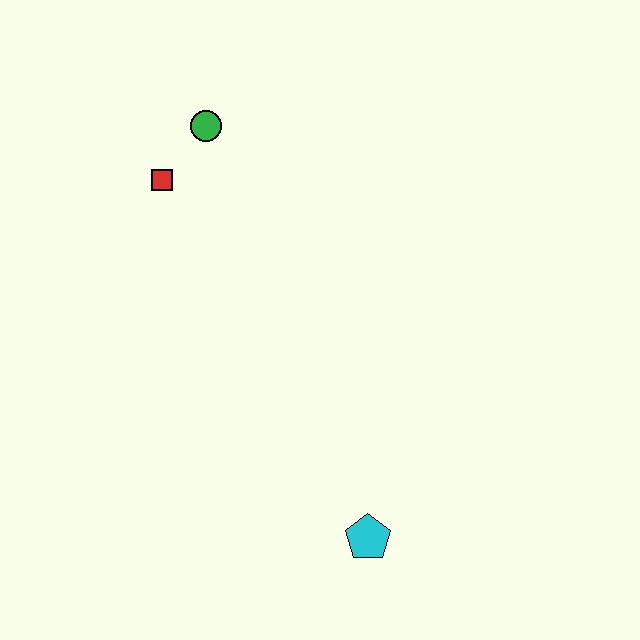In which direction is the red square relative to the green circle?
The red square is below the green circle.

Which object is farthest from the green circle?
The cyan pentagon is farthest from the green circle.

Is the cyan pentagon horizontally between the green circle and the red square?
No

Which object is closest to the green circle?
The red square is closest to the green circle.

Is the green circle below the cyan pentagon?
No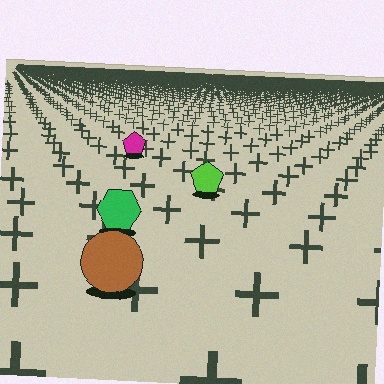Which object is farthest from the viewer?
The magenta pentagon is farthest from the viewer. It appears smaller and the ground texture around it is denser.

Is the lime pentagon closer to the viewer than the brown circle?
No. The brown circle is closer — you can tell from the texture gradient: the ground texture is coarser near it.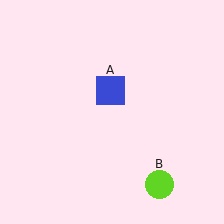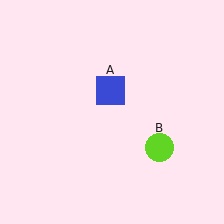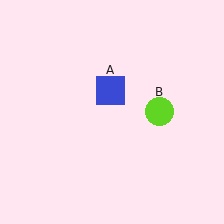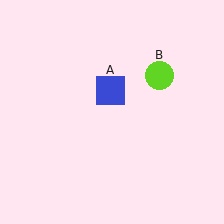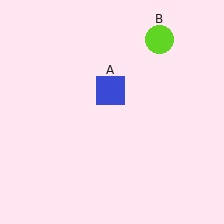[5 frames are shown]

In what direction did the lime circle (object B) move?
The lime circle (object B) moved up.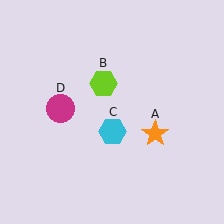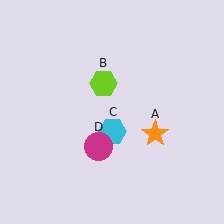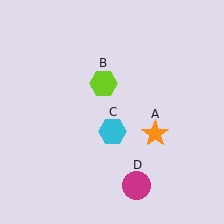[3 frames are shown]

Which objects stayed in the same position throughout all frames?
Orange star (object A) and lime hexagon (object B) and cyan hexagon (object C) remained stationary.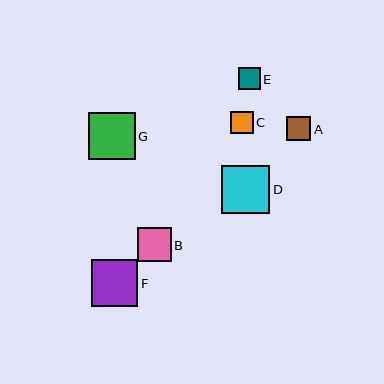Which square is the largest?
Square D is the largest with a size of approximately 48 pixels.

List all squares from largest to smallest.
From largest to smallest: D, G, F, B, A, C, E.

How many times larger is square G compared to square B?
Square G is approximately 1.4 times the size of square B.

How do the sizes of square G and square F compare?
Square G and square F are approximately the same size.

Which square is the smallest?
Square E is the smallest with a size of approximately 22 pixels.